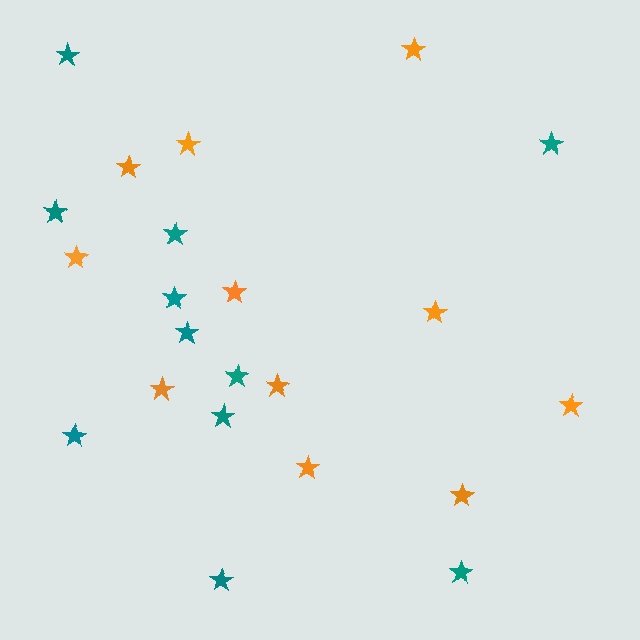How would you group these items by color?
There are 2 groups: one group of orange stars (11) and one group of teal stars (11).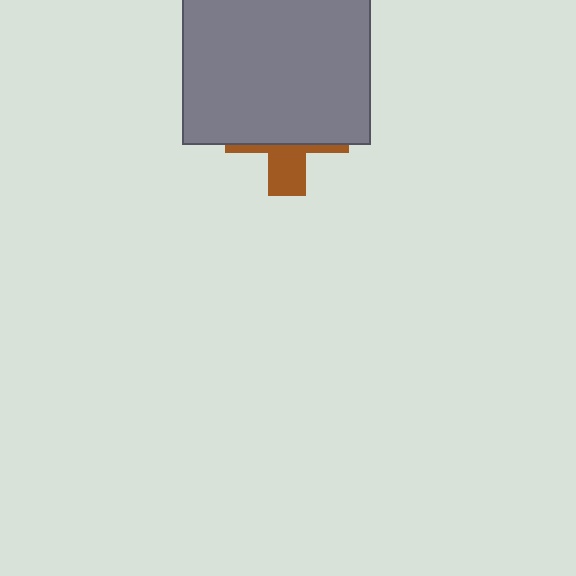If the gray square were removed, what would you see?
You would see the complete brown cross.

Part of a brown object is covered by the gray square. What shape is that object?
It is a cross.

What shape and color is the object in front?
The object in front is a gray square.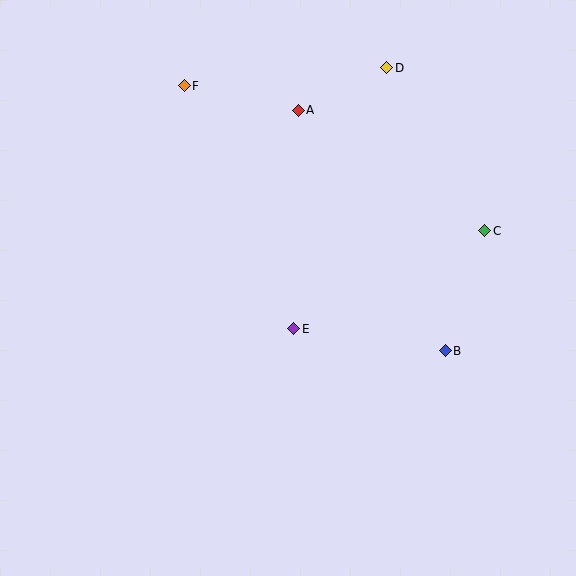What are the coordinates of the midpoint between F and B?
The midpoint between F and B is at (315, 218).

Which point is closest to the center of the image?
Point E at (294, 329) is closest to the center.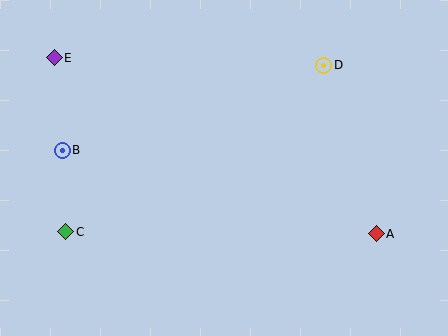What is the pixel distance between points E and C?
The distance between E and C is 174 pixels.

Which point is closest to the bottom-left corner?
Point C is closest to the bottom-left corner.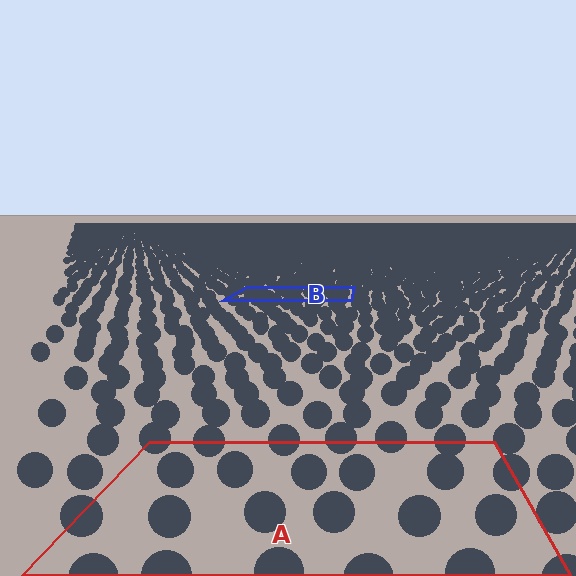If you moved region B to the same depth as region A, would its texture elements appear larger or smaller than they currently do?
They would appear larger. At a closer depth, the same texture elements are projected at a bigger on-screen size.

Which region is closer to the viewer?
Region A is closer. The texture elements there are larger and more spread out.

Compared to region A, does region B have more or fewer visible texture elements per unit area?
Region B has more texture elements per unit area — they are packed more densely because it is farther away.